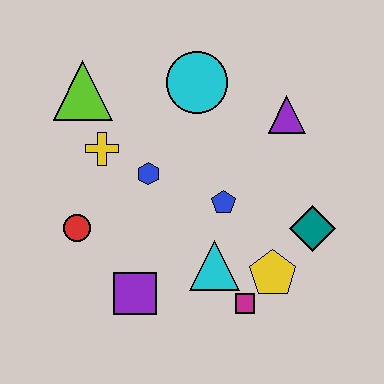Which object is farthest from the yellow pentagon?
The lime triangle is farthest from the yellow pentagon.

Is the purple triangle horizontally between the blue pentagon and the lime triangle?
No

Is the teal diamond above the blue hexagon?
No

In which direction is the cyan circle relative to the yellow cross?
The cyan circle is to the right of the yellow cross.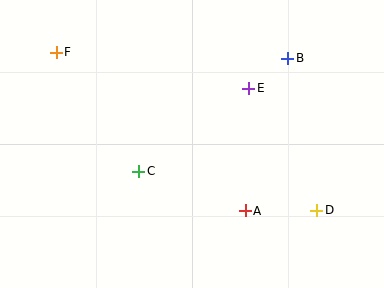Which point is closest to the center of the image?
Point C at (139, 171) is closest to the center.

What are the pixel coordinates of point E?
Point E is at (249, 88).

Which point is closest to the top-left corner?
Point F is closest to the top-left corner.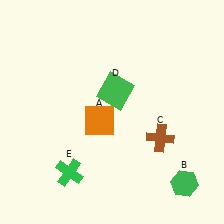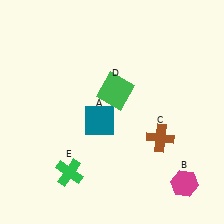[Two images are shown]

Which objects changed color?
A changed from orange to teal. B changed from green to magenta.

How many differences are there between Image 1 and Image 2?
There are 2 differences between the two images.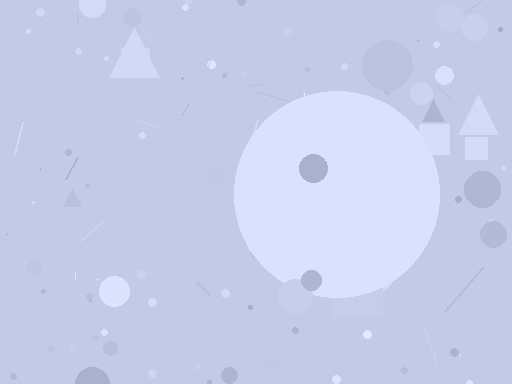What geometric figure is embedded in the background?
A circle is embedded in the background.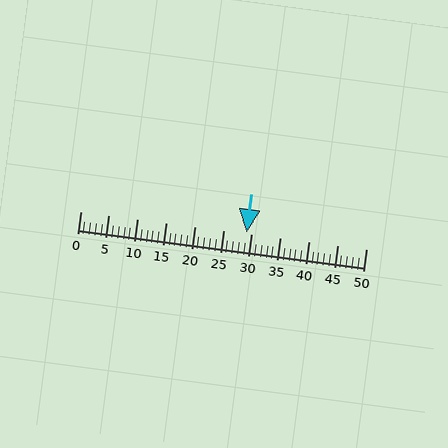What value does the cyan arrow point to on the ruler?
The cyan arrow points to approximately 29.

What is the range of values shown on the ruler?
The ruler shows values from 0 to 50.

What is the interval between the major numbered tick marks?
The major tick marks are spaced 5 units apart.